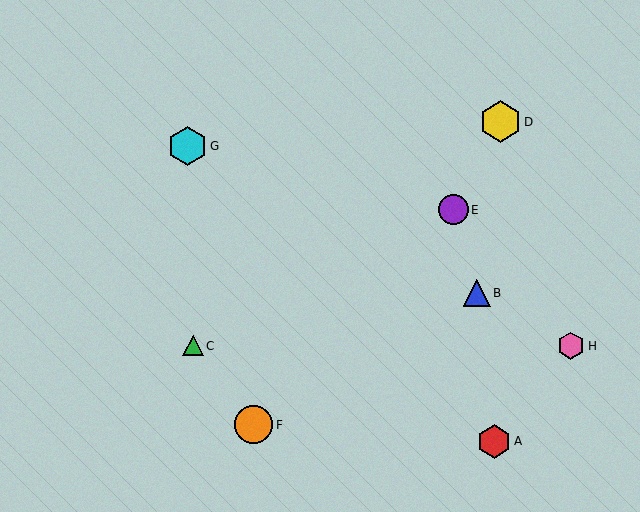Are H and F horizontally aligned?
No, H is at y≈346 and F is at y≈425.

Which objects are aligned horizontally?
Objects C, H are aligned horizontally.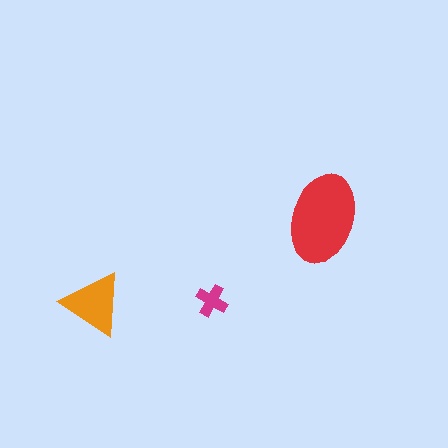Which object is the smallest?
The magenta cross.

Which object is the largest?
The red ellipse.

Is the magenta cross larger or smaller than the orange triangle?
Smaller.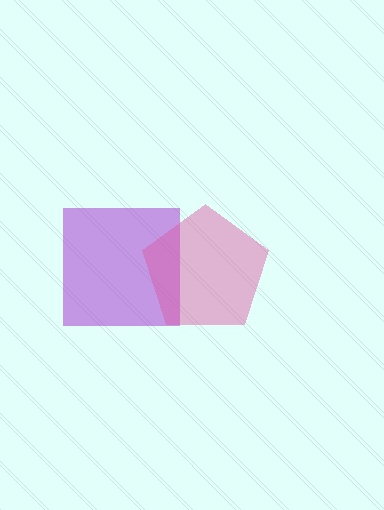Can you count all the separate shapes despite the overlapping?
Yes, there are 2 separate shapes.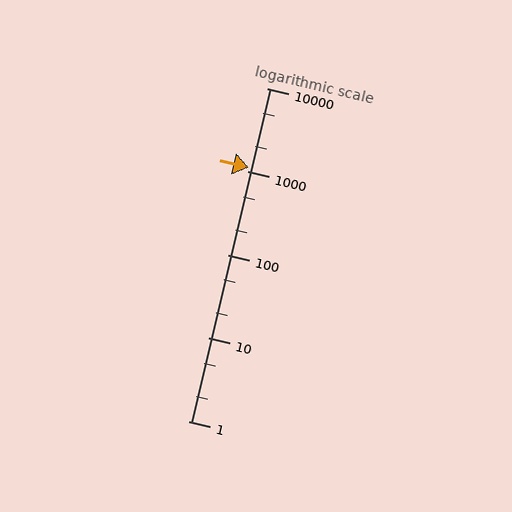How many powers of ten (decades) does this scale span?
The scale spans 4 decades, from 1 to 10000.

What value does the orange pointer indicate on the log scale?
The pointer indicates approximately 1100.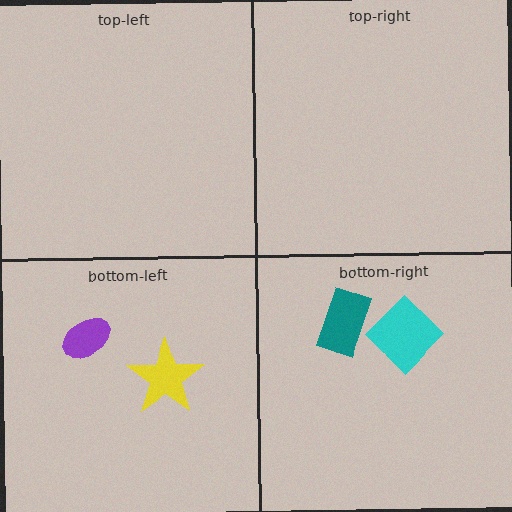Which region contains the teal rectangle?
The bottom-right region.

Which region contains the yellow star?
The bottom-left region.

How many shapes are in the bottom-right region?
2.